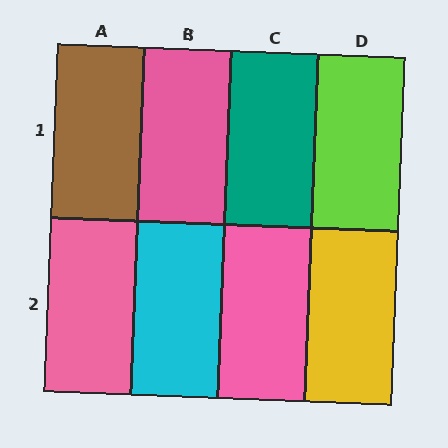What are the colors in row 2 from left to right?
Pink, cyan, pink, yellow.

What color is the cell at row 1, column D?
Lime.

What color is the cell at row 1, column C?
Teal.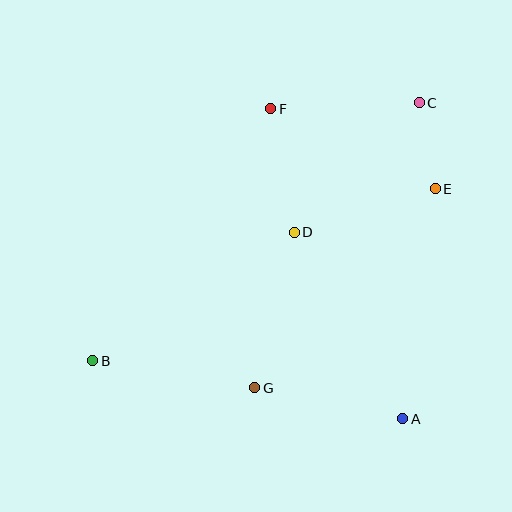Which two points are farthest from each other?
Points B and C are farthest from each other.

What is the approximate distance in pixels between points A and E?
The distance between A and E is approximately 232 pixels.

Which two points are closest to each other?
Points C and E are closest to each other.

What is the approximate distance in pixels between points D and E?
The distance between D and E is approximately 147 pixels.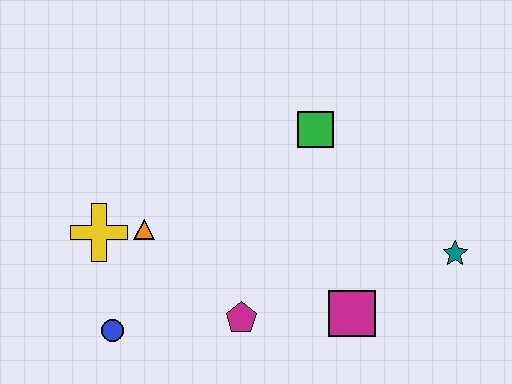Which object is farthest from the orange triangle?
The teal star is farthest from the orange triangle.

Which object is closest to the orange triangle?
The yellow cross is closest to the orange triangle.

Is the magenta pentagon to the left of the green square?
Yes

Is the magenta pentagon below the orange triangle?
Yes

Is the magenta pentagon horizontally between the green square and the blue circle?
Yes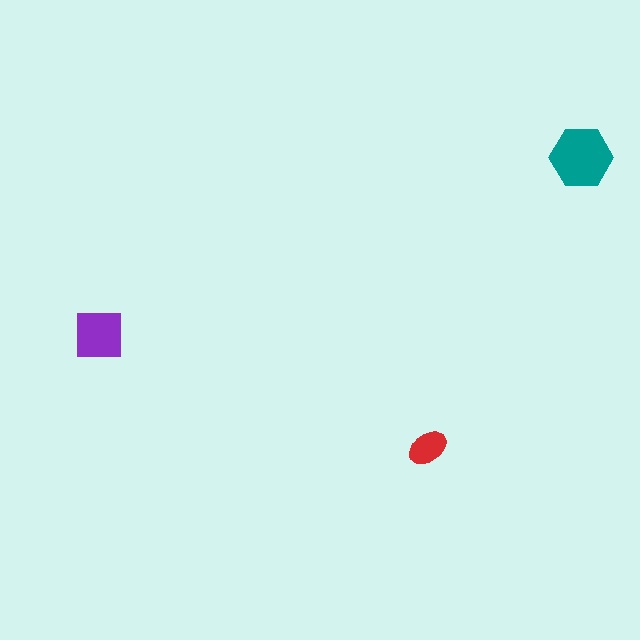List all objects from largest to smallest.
The teal hexagon, the purple square, the red ellipse.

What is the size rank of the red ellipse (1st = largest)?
3rd.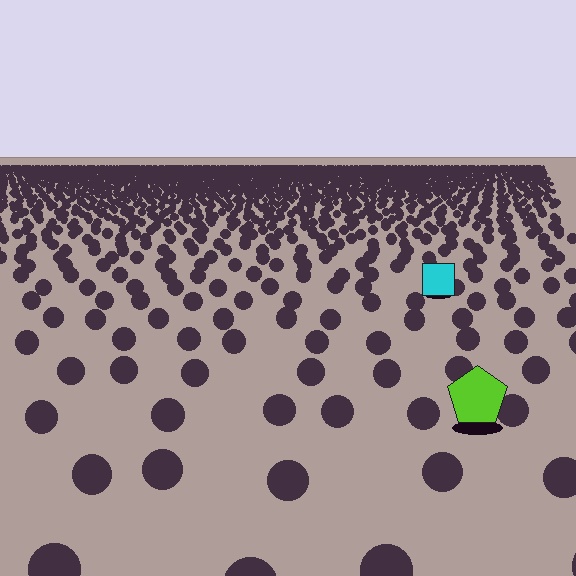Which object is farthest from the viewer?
The cyan square is farthest from the viewer. It appears smaller and the ground texture around it is denser.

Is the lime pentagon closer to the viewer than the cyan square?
Yes. The lime pentagon is closer — you can tell from the texture gradient: the ground texture is coarser near it.